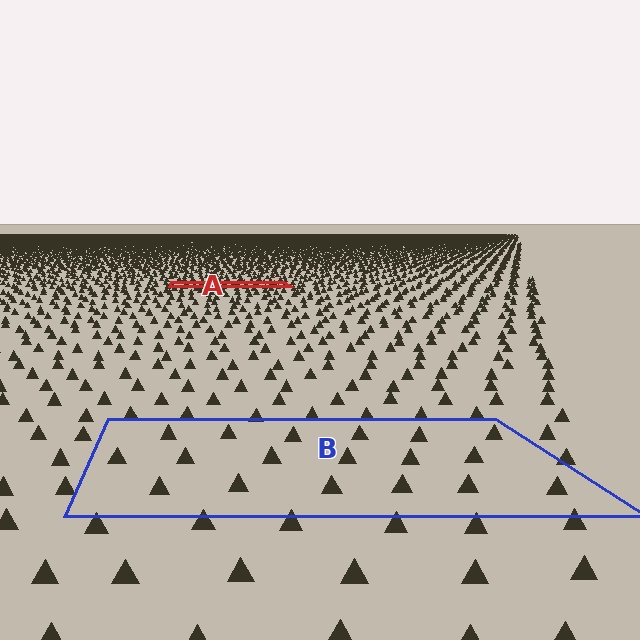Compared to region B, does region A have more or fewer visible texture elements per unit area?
Region A has more texture elements per unit area — they are packed more densely because it is farther away.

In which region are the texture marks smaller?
The texture marks are smaller in region A, because it is farther away.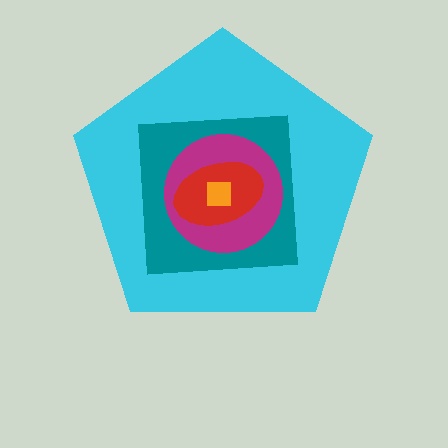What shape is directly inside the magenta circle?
The red ellipse.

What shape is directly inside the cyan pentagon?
The teal square.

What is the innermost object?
The orange square.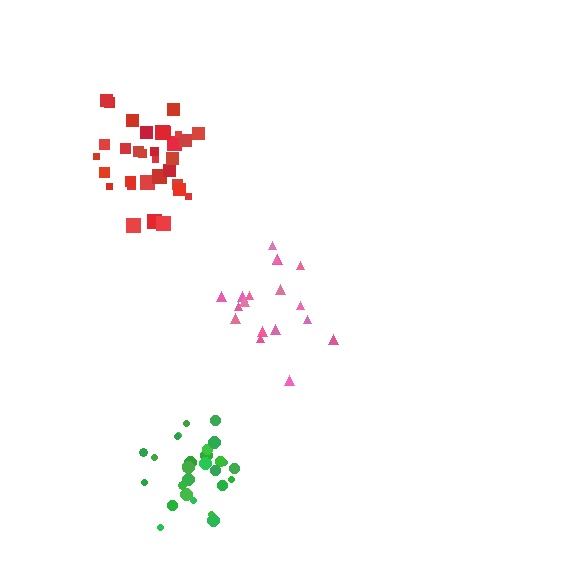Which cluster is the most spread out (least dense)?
Pink.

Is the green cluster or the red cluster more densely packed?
Red.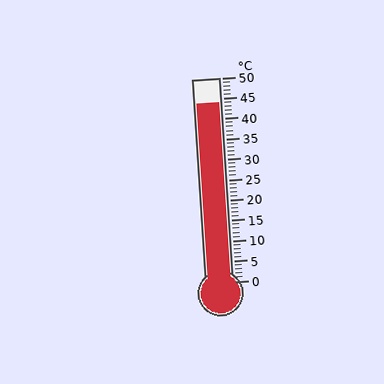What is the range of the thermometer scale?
The thermometer scale ranges from 0°C to 50°C.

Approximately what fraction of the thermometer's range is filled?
The thermometer is filled to approximately 90% of its range.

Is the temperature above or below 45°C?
The temperature is below 45°C.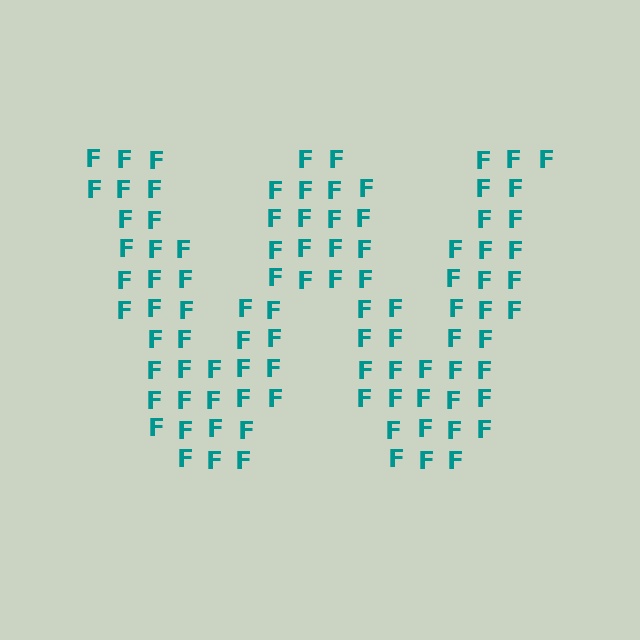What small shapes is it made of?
It is made of small letter F's.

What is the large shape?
The large shape is the letter W.